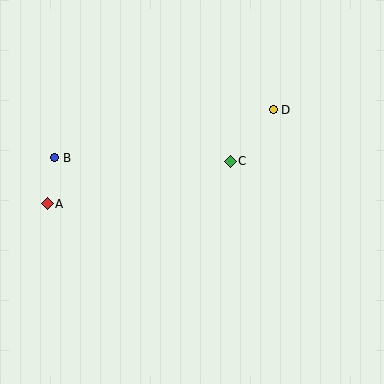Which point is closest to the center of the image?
Point C at (230, 161) is closest to the center.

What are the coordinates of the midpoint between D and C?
The midpoint between D and C is at (252, 136).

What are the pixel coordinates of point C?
Point C is at (230, 161).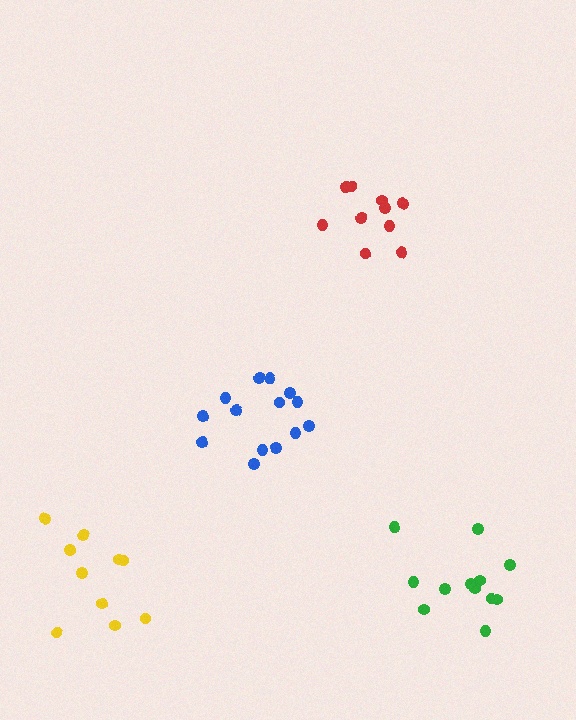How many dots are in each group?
Group 1: 14 dots, Group 2: 10 dots, Group 3: 13 dots, Group 4: 10 dots (47 total).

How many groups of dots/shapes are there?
There are 4 groups.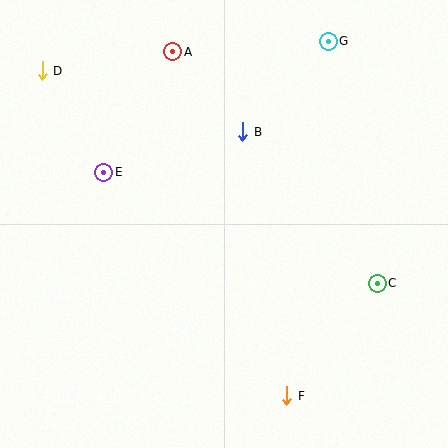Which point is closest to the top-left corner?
Point D is closest to the top-left corner.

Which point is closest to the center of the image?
Point B at (243, 132) is closest to the center.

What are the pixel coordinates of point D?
Point D is at (42, 71).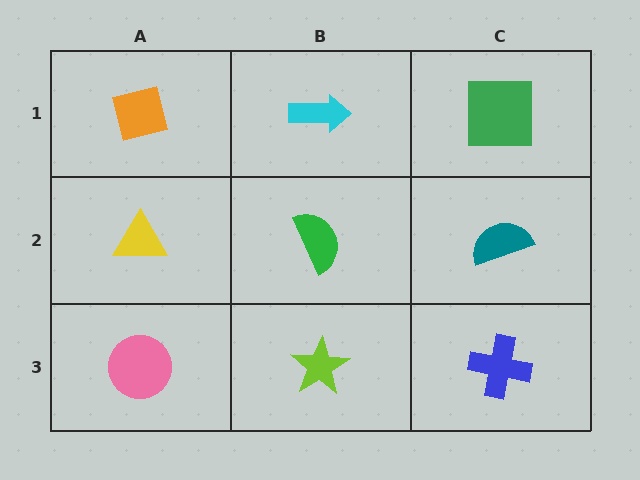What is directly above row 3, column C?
A teal semicircle.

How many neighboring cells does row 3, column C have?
2.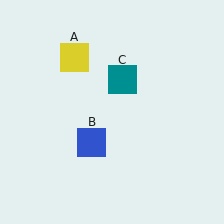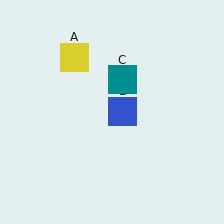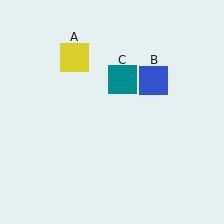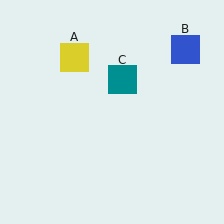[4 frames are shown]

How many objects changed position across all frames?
1 object changed position: blue square (object B).